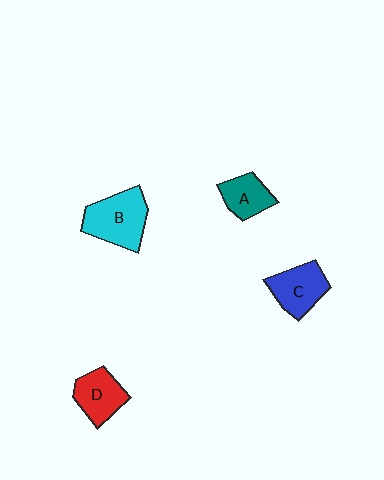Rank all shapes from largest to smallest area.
From largest to smallest: B (cyan), C (blue), D (red), A (teal).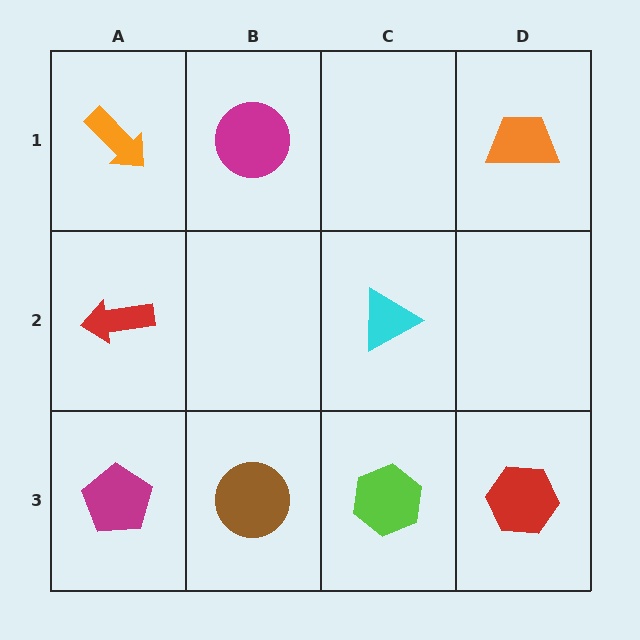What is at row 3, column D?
A red hexagon.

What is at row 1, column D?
An orange trapezoid.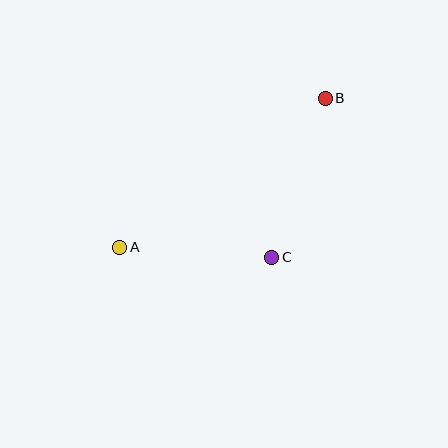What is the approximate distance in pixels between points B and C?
The distance between B and C is approximately 168 pixels.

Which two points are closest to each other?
Points A and C are closest to each other.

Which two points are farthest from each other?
Points A and B are farthest from each other.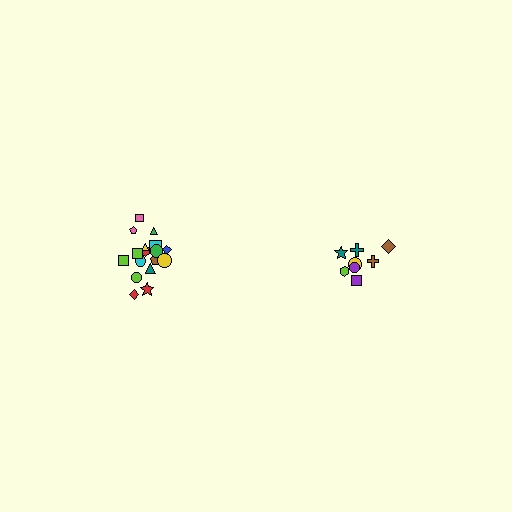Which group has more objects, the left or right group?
The left group.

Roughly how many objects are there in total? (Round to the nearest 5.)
Roughly 25 objects in total.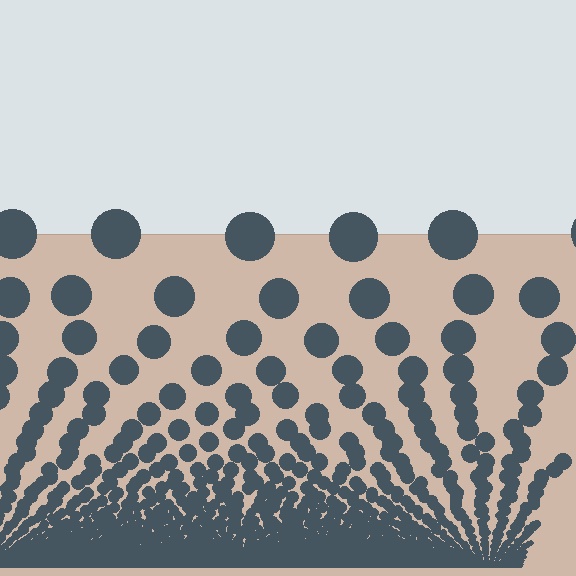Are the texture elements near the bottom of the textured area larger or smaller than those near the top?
Smaller. The gradient is inverted — elements near the bottom are smaller and denser.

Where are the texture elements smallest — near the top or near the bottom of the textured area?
Near the bottom.